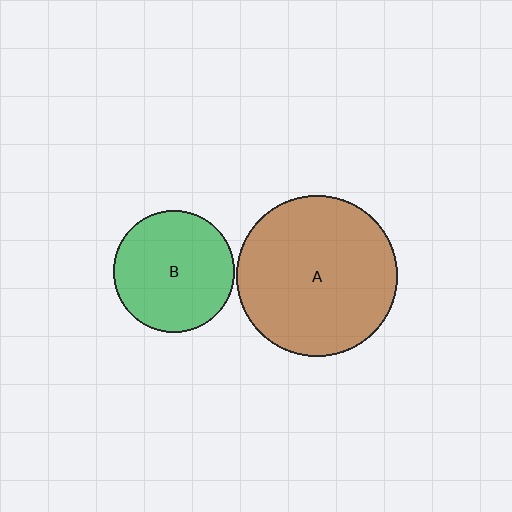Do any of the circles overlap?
No, none of the circles overlap.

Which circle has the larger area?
Circle A (brown).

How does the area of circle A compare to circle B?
Approximately 1.8 times.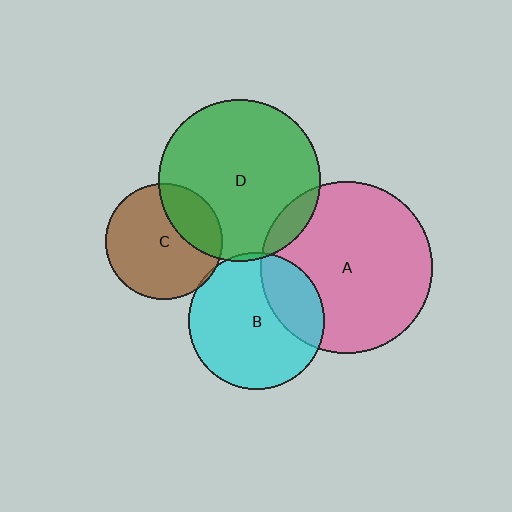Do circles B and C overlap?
Yes.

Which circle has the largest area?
Circle A (pink).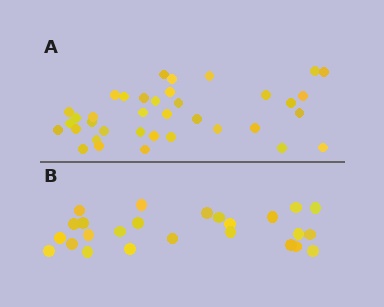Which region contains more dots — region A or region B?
Region A (the top region) has more dots.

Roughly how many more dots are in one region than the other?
Region A has roughly 12 or so more dots than region B.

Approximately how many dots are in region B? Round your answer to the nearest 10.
About 20 dots. (The exact count is 25, which rounds to 20.)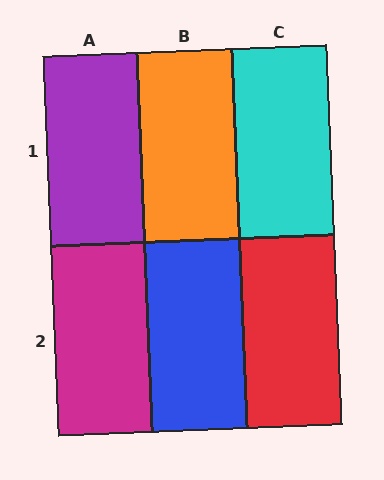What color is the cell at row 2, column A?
Magenta.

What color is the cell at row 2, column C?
Red.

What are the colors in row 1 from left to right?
Purple, orange, cyan.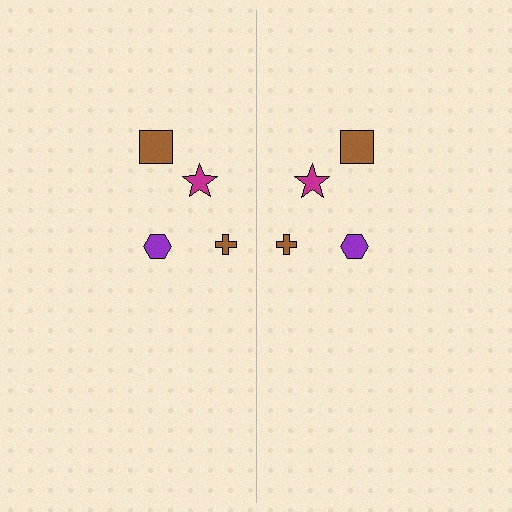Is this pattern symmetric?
Yes, this pattern has bilateral (reflection) symmetry.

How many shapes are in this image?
There are 8 shapes in this image.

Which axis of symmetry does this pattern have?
The pattern has a vertical axis of symmetry running through the center of the image.